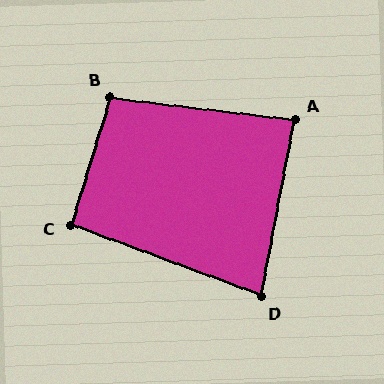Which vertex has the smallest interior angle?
D, at approximately 80 degrees.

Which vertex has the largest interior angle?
B, at approximately 100 degrees.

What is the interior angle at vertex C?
Approximately 94 degrees (approximately right).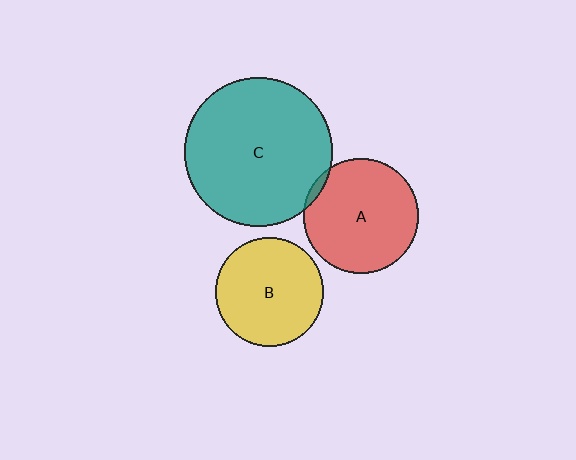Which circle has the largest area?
Circle C (teal).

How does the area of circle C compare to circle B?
Approximately 1.9 times.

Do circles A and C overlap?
Yes.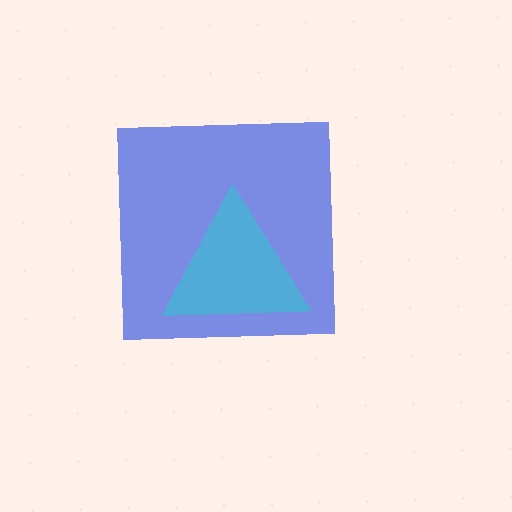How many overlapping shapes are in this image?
There are 2 overlapping shapes in the image.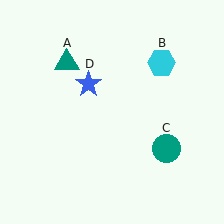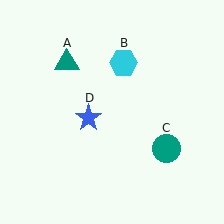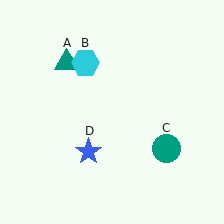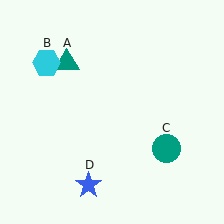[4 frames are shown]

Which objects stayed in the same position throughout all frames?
Teal triangle (object A) and teal circle (object C) remained stationary.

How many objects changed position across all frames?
2 objects changed position: cyan hexagon (object B), blue star (object D).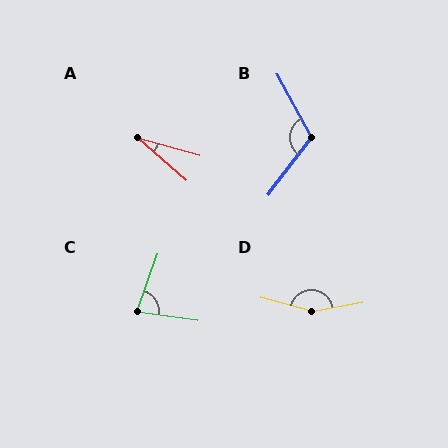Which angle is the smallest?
A, at approximately 25 degrees.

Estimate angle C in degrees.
Approximately 79 degrees.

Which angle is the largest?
D, at approximately 154 degrees.